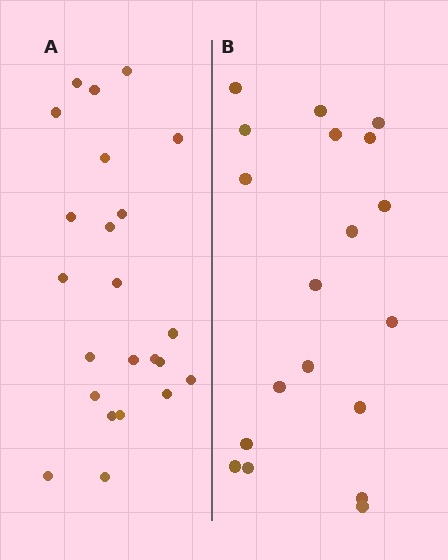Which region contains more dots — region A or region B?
Region A (the left region) has more dots.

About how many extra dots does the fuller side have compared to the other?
Region A has about 4 more dots than region B.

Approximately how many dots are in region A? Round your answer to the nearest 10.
About 20 dots. (The exact count is 23, which rounds to 20.)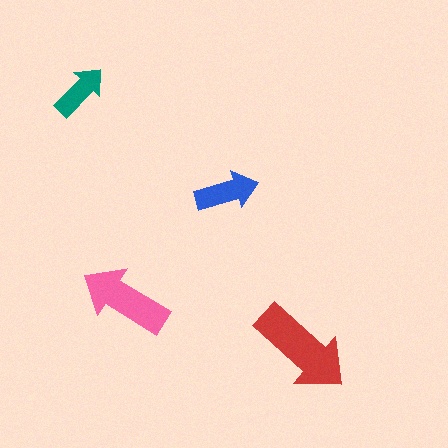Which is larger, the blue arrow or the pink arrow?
The pink one.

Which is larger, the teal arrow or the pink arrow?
The pink one.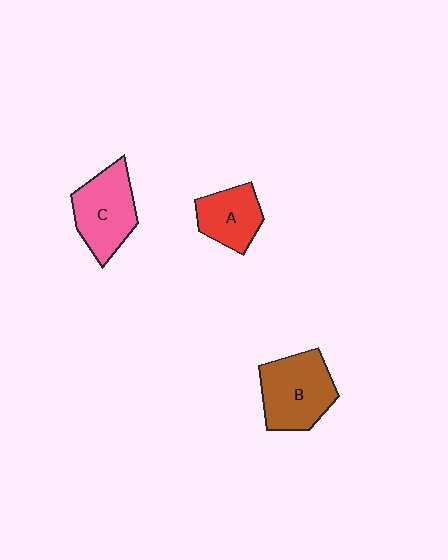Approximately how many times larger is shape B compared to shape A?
Approximately 1.5 times.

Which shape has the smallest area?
Shape A (red).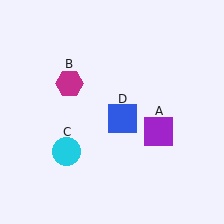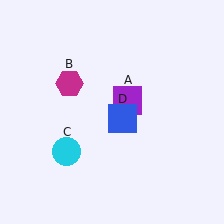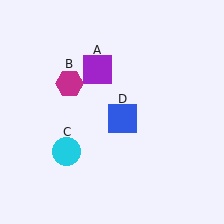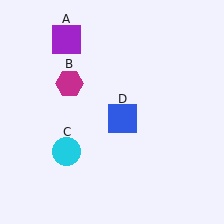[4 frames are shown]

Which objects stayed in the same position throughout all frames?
Magenta hexagon (object B) and cyan circle (object C) and blue square (object D) remained stationary.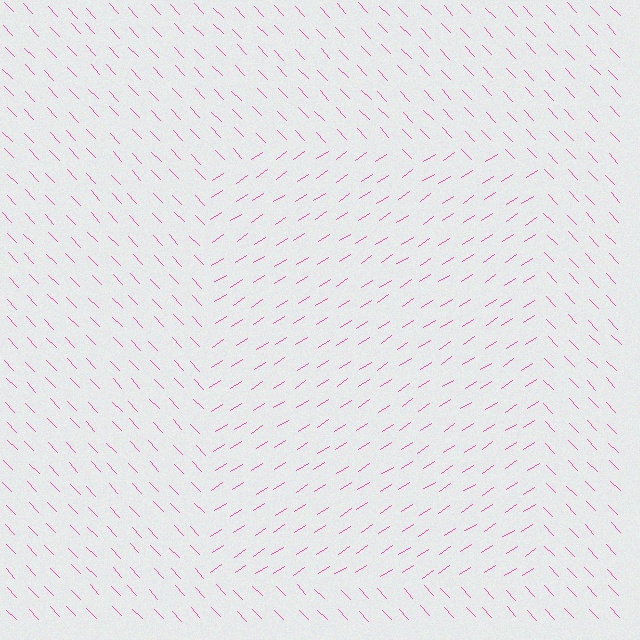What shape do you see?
I see a rectangle.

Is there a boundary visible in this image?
Yes, there is a texture boundary formed by a change in line orientation.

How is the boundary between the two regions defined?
The boundary is defined purely by a change in line orientation (approximately 79 degrees difference). All lines are the same color and thickness.